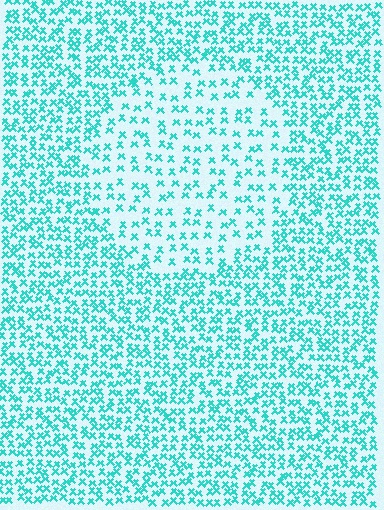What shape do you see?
I see a circle.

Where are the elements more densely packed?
The elements are more densely packed outside the circle boundary.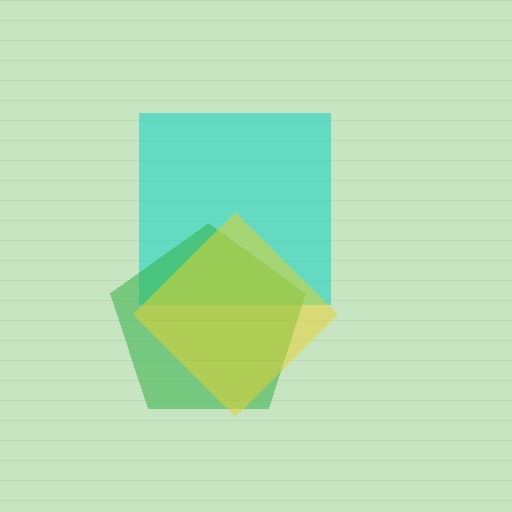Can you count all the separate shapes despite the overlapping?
Yes, there are 3 separate shapes.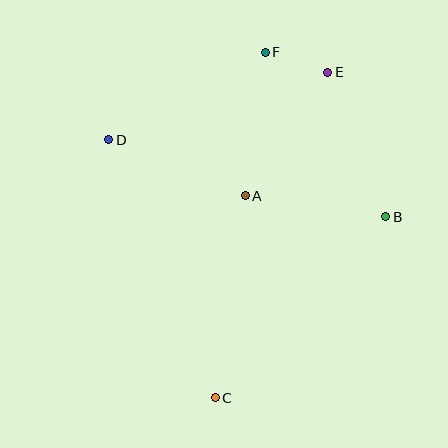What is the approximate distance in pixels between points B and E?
The distance between B and E is approximately 156 pixels.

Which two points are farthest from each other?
Points C and F are farthest from each other.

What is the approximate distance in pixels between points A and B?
The distance between A and B is approximately 142 pixels.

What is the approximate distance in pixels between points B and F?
The distance between B and F is approximately 204 pixels.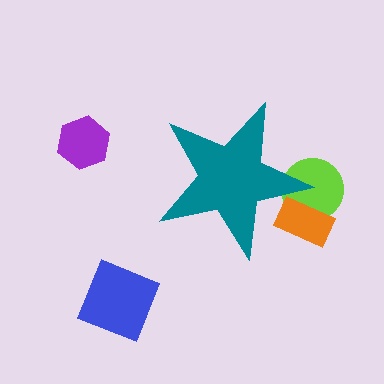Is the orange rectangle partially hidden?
Yes, the orange rectangle is partially hidden behind the teal star.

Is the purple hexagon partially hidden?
No, the purple hexagon is fully visible.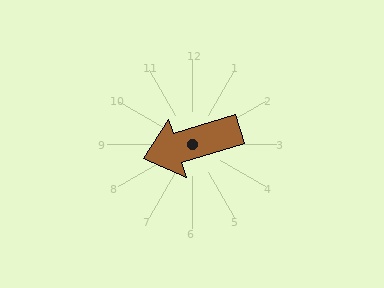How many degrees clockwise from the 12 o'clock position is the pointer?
Approximately 253 degrees.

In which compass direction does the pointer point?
West.